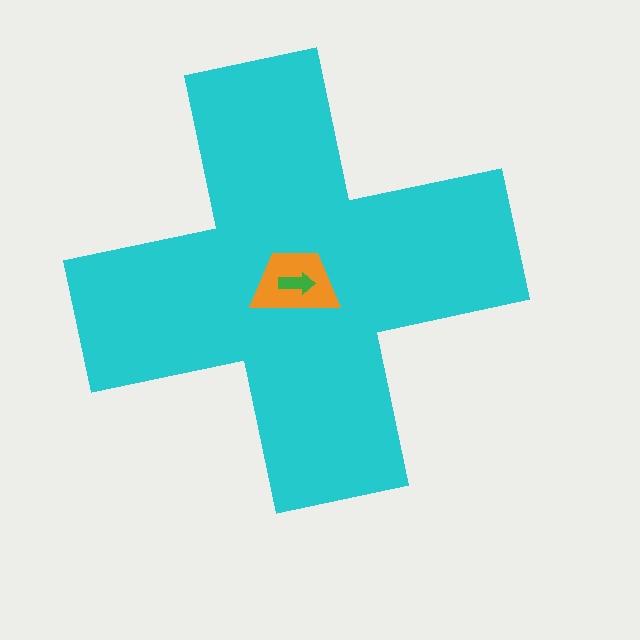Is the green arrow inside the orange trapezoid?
Yes.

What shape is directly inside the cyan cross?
The orange trapezoid.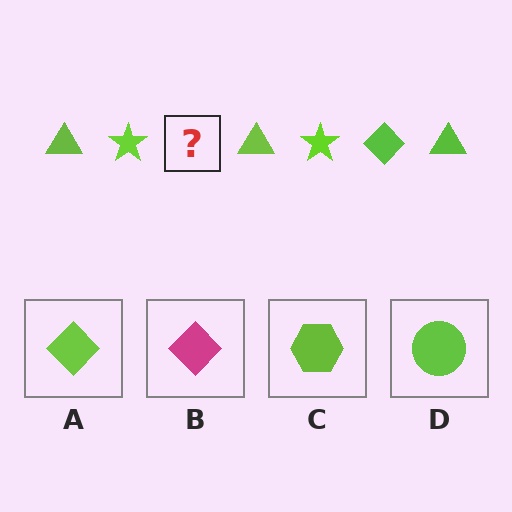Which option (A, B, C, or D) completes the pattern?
A.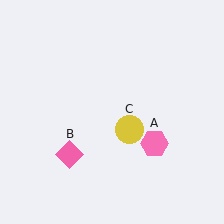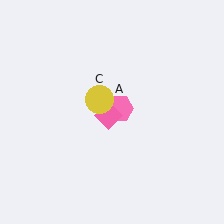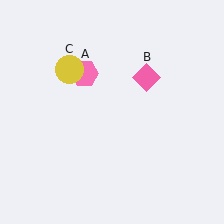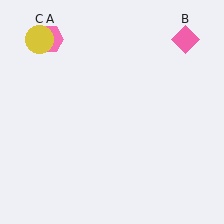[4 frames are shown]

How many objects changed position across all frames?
3 objects changed position: pink hexagon (object A), pink diamond (object B), yellow circle (object C).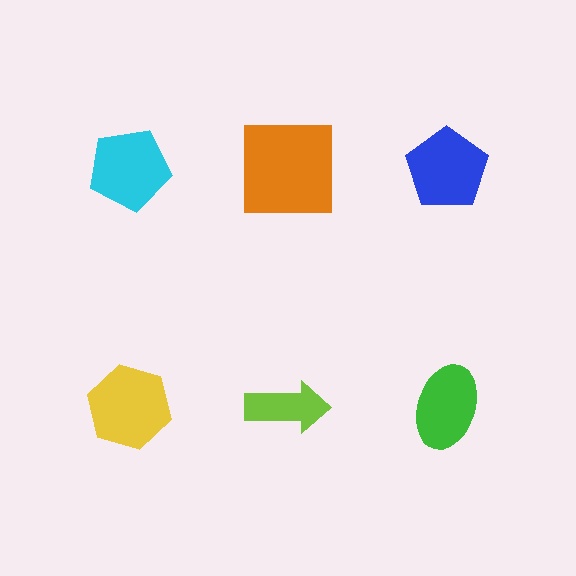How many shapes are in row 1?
3 shapes.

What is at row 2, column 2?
A lime arrow.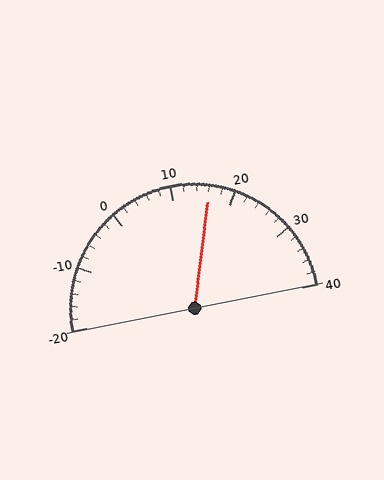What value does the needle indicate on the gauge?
The needle indicates approximately 16.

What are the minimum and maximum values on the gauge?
The gauge ranges from -20 to 40.